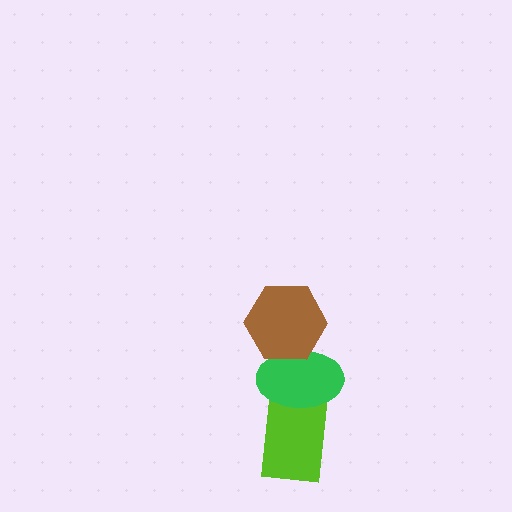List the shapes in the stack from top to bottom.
From top to bottom: the brown hexagon, the green ellipse, the lime rectangle.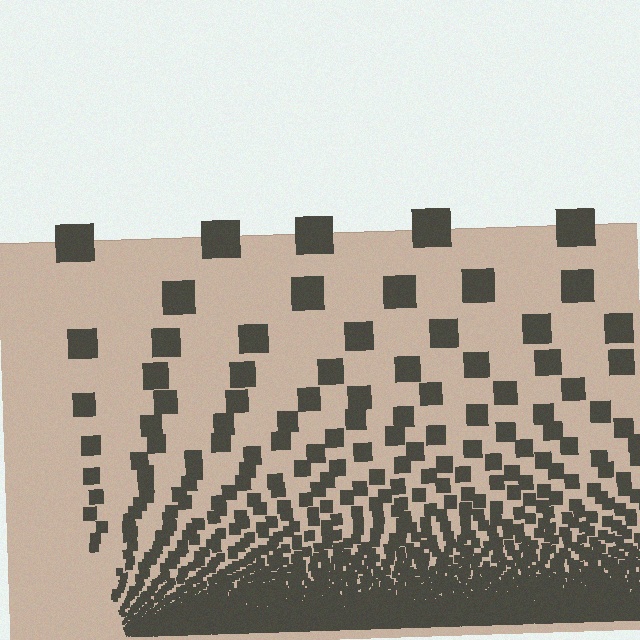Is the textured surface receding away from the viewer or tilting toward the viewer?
The surface appears to tilt toward the viewer. Texture elements get larger and sparser toward the top.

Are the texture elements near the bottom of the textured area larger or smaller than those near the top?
Smaller. The gradient is inverted — elements near the bottom are smaller and denser.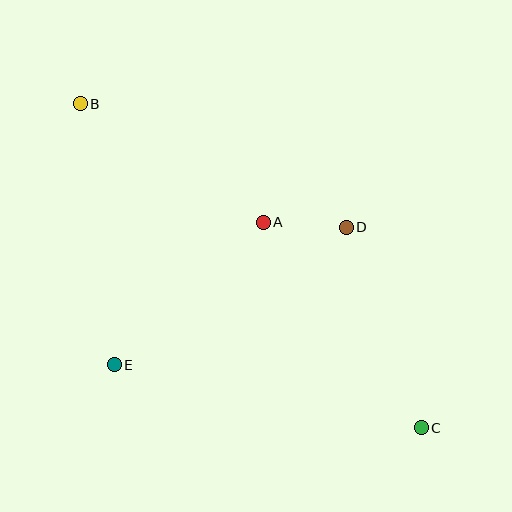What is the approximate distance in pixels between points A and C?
The distance between A and C is approximately 259 pixels.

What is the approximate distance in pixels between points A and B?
The distance between A and B is approximately 218 pixels.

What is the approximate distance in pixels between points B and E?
The distance between B and E is approximately 263 pixels.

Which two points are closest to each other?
Points A and D are closest to each other.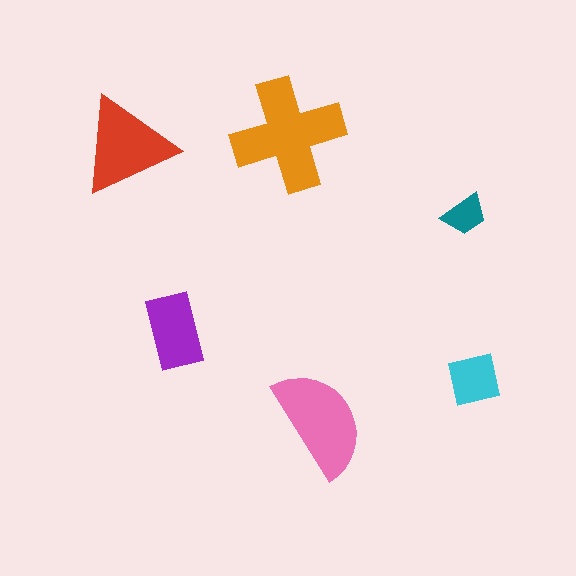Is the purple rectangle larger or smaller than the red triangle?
Smaller.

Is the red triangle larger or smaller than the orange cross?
Smaller.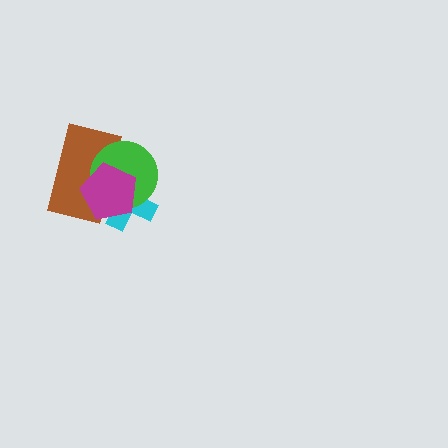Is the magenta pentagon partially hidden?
No, no other shape covers it.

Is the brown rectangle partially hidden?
Yes, it is partially covered by another shape.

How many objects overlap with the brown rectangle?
3 objects overlap with the brown rectangle.